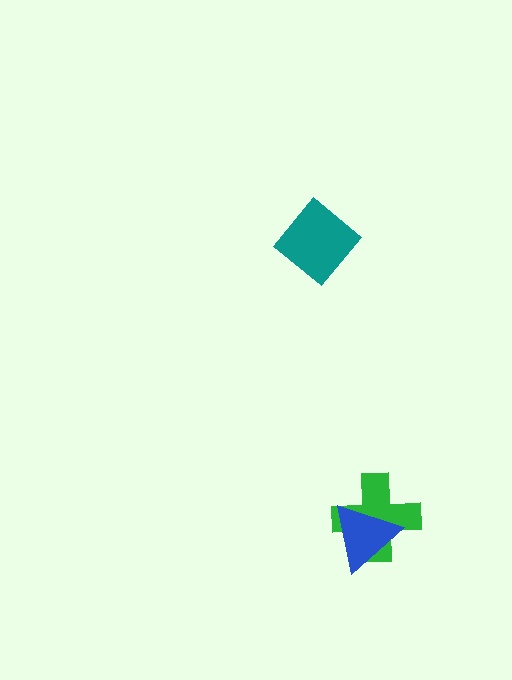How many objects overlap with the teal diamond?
0 objects overlap with the teal diamond.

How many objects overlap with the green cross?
1 object overlaps with the green cross.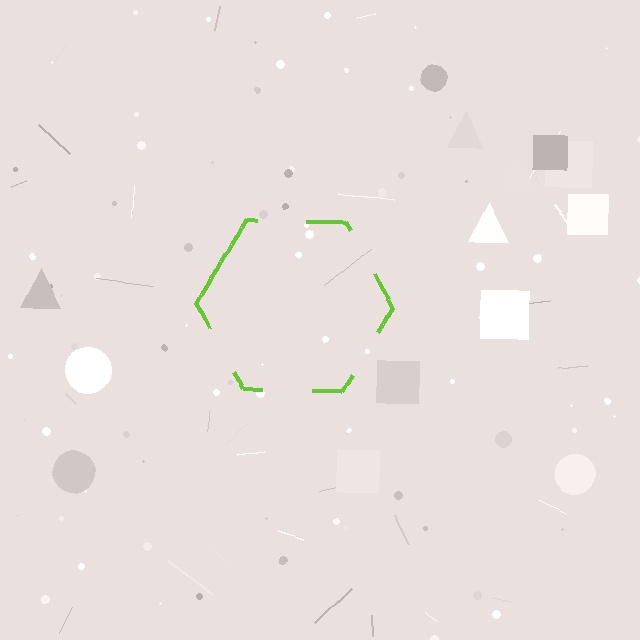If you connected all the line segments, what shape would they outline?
They would outline a hexagon.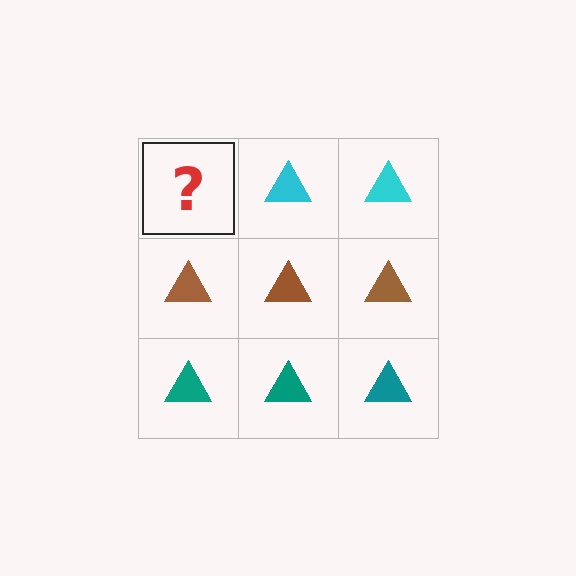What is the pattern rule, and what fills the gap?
The rule is that each row has a consistent color. The gap should be filled with a cyan triangle.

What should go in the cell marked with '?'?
The missing cell should contain a cyan triangle.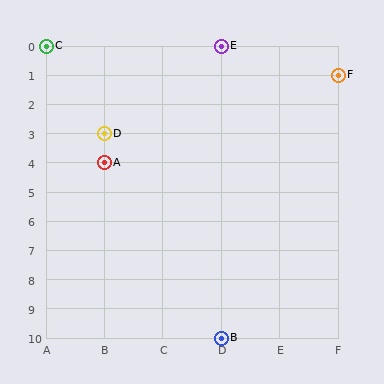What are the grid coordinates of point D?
Point D is at grid coordinates (B, 3).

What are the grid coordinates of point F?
Point F is at grid coordinates (F, 1).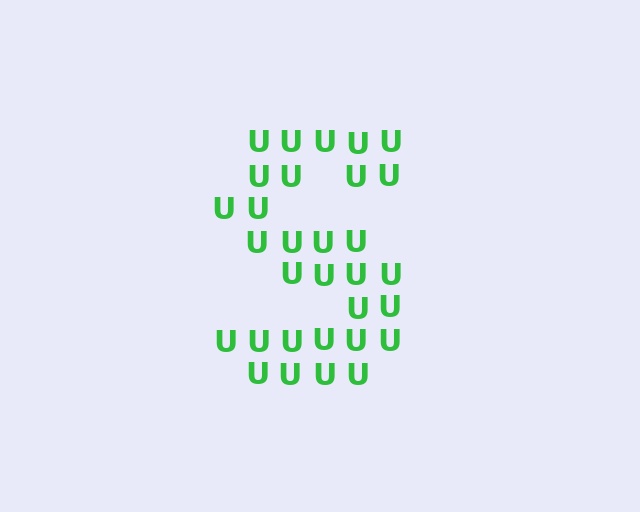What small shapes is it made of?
It is made of small letter U's.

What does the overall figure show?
The overall figure shows the letter S.